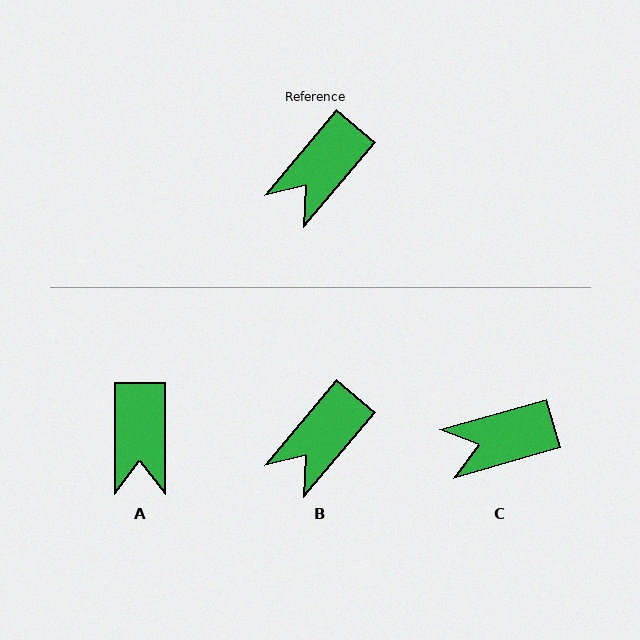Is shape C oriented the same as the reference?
No, it is off by about 34 degrees.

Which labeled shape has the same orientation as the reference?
B.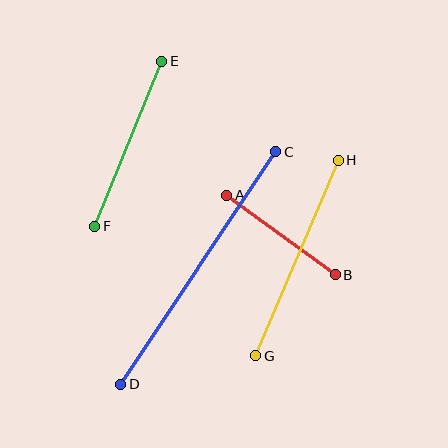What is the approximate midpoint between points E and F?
The midpoint is at approximately (128, 144) pixels.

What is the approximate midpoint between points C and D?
The midpoint is at approximately (198, 268) pixels.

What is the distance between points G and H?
The distance is approximately 212 pixels.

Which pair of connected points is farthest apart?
Points C and D are farthest apart.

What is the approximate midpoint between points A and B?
The midpoint is at approximately (281, 235) pixels.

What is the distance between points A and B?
The distance is approximately 135 pixels.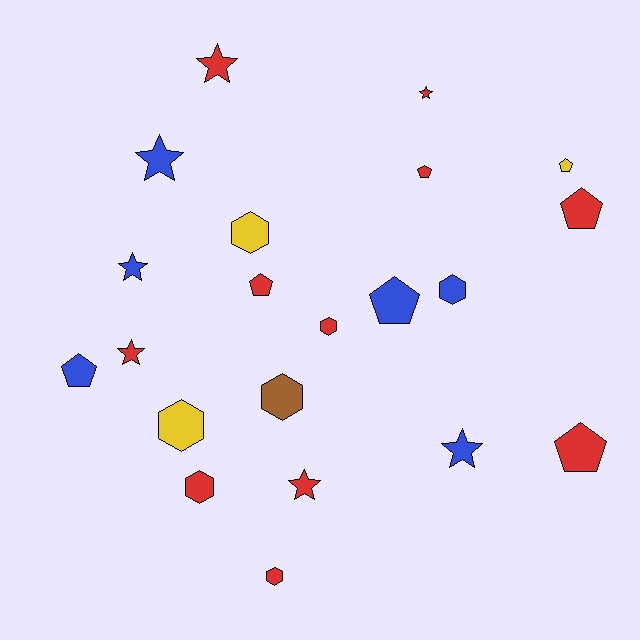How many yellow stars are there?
There are no yellow stars.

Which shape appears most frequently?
Pentagon, with 7 objects.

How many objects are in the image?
There are 21 objects.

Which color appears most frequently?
Red, with 11 objects.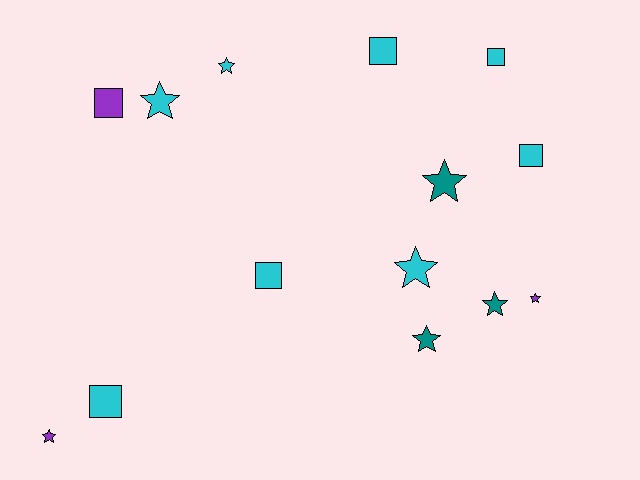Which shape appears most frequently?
Star, with 8 objects.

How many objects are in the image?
There are 14 objects.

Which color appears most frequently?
Cyan, with 8 objects.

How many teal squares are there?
There are no teal squares.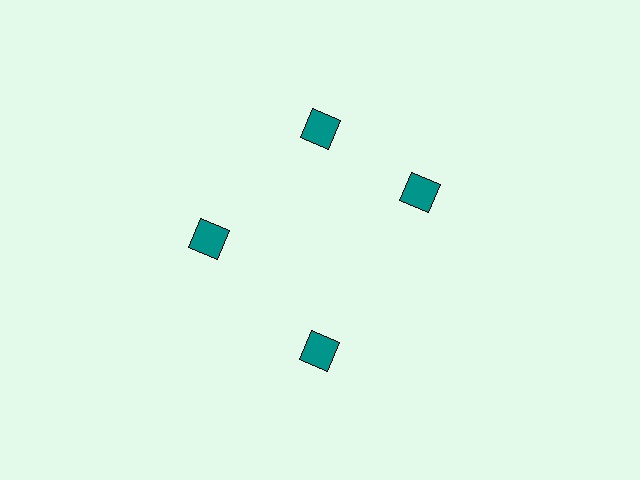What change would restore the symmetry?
The symmetry would be restored by rotating it back into even spacing with its neighbors so that all 4 squares sit at equal angles and equal distance from the center.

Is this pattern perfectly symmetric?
No. The 4 teal squares are arranged in a ring, but one element near the 3 o'clock position is rotated out of alignment along the ring, breaking the 4-fold rotational symmetry.